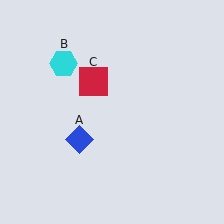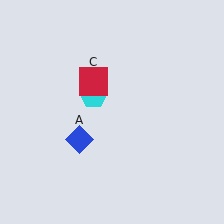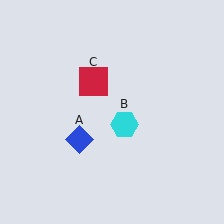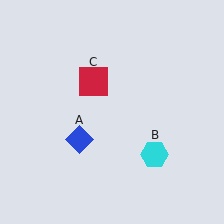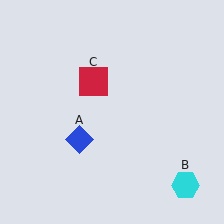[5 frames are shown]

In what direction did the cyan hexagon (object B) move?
The cyan hexagon (object B) moved down and to the right.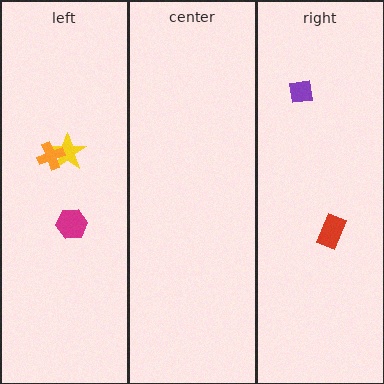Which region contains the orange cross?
The left region.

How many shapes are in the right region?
2.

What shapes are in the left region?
The yellow star, the orange cross, the magenta hexagon.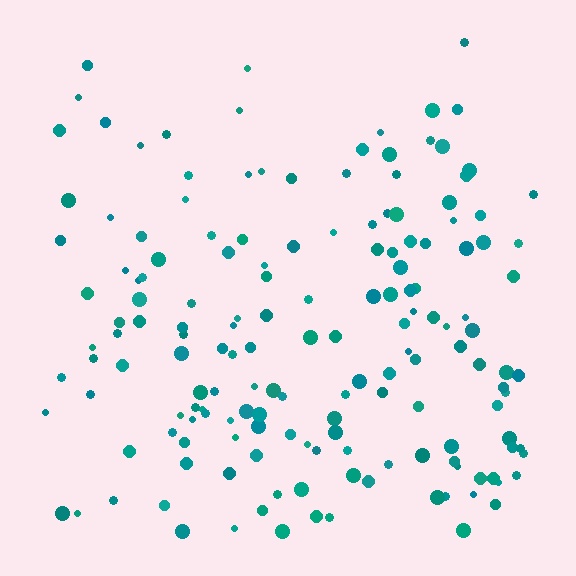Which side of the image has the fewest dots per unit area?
The top.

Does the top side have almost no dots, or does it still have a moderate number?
Still a moderate number, just noticeably fewer than the bottom.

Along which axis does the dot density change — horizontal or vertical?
Vertical.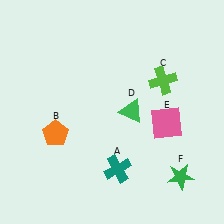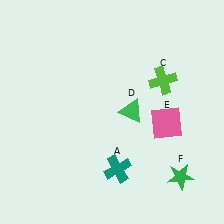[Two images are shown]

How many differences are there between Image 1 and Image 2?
There is 1 difference between the two images.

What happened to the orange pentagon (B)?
The orange pentagon (B) was removed in Image 2. It was in the bottom-left area of Image 1.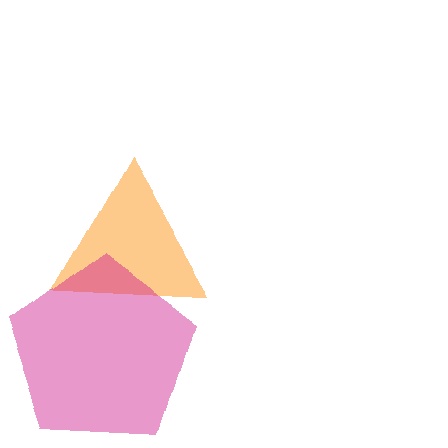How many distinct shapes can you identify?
There are 2 distinct shapes: an orange triangle, a magenta pentagon.